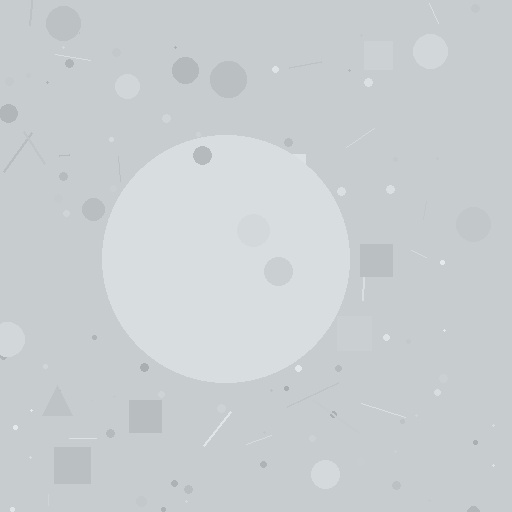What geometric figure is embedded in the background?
A circle is embedded in the background.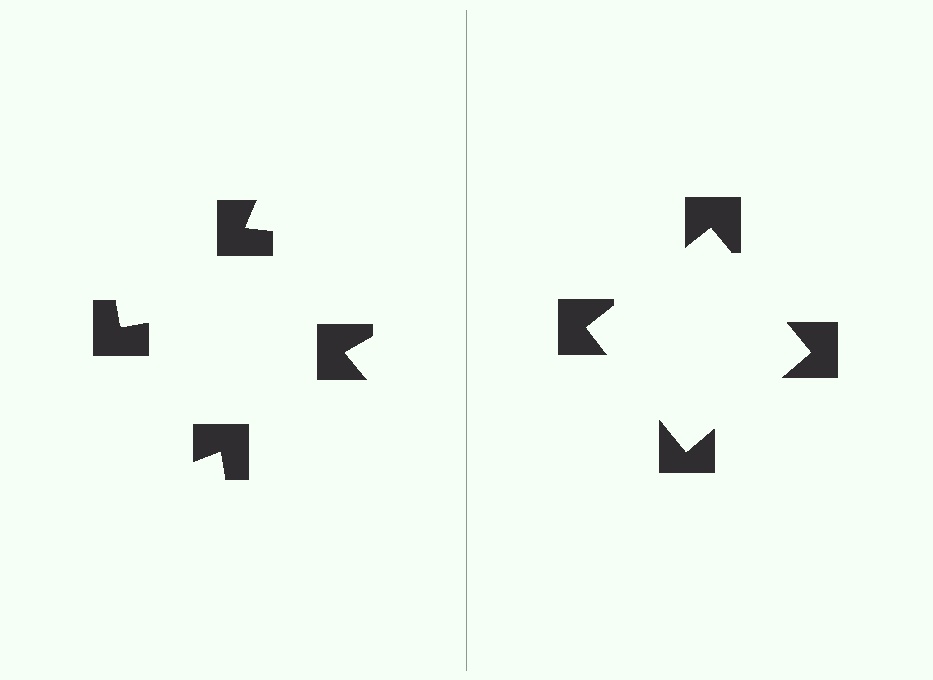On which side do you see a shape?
An illusory square appears on the right side. On the left side the wedge cuts are rotated, so no coherent shape forms.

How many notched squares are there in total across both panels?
8 — 4 on each side.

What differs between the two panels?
The notched squares are positioned identically on both sides; only the wedge orientations differ. On the right they align to a square; on the left they are misaligned.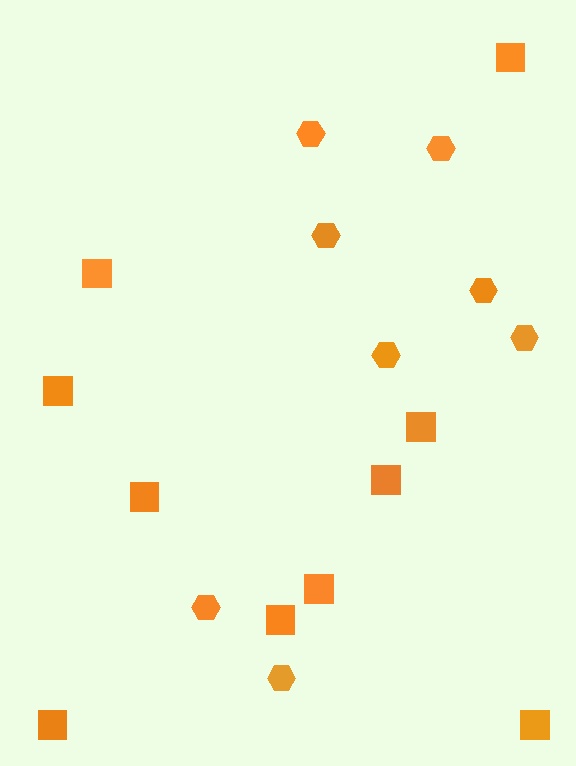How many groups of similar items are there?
There are 2 groups: one group of hexagons (8) and one group of squares (10).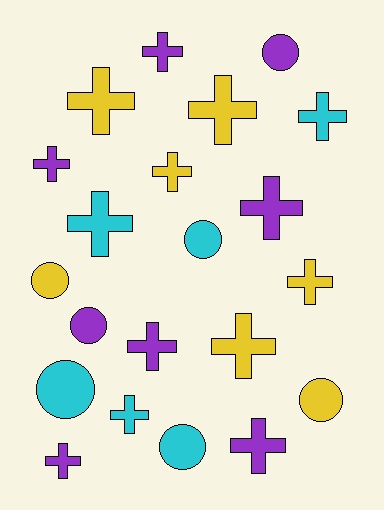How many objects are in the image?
There are 21 objects.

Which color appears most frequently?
Purple, with 8 objects.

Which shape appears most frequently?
Cross, with 14 objects.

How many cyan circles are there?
There are 3 cyan circles.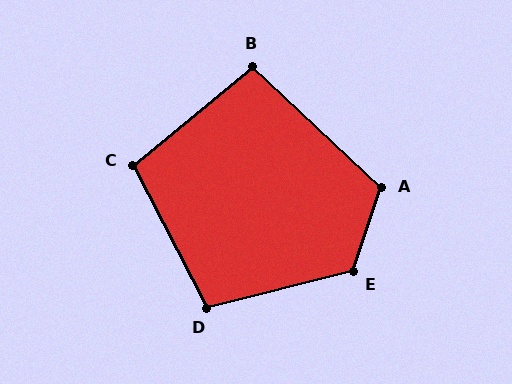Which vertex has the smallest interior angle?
B, at approximately 97 degrees.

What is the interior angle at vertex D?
Approximately 103 degrees (obtuse).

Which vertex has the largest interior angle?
E, at approximately 122 degrees.